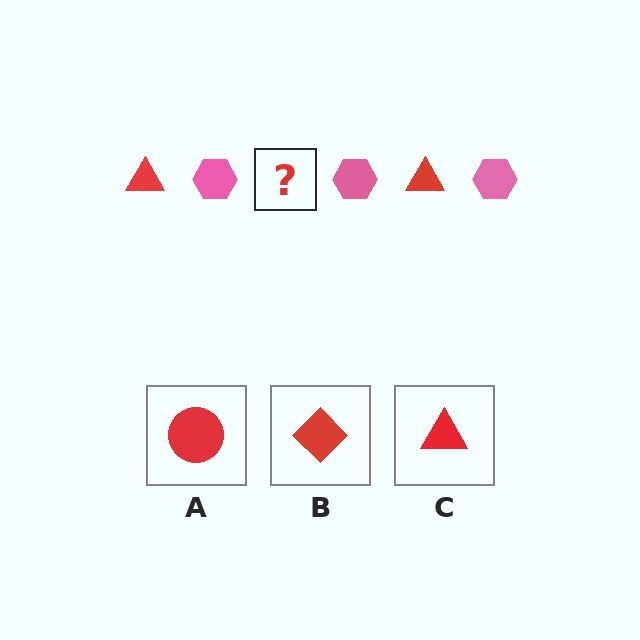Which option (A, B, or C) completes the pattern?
C.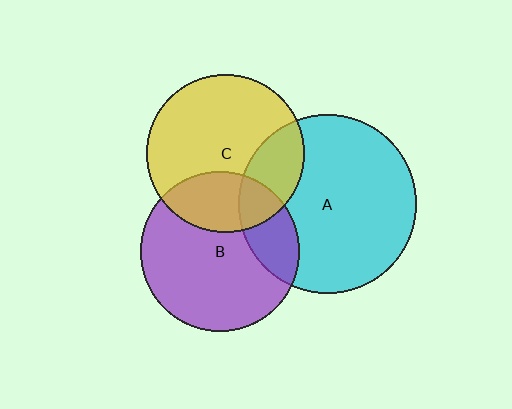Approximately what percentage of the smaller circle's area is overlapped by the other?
Approximately 20%.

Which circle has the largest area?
Circle A (cyan).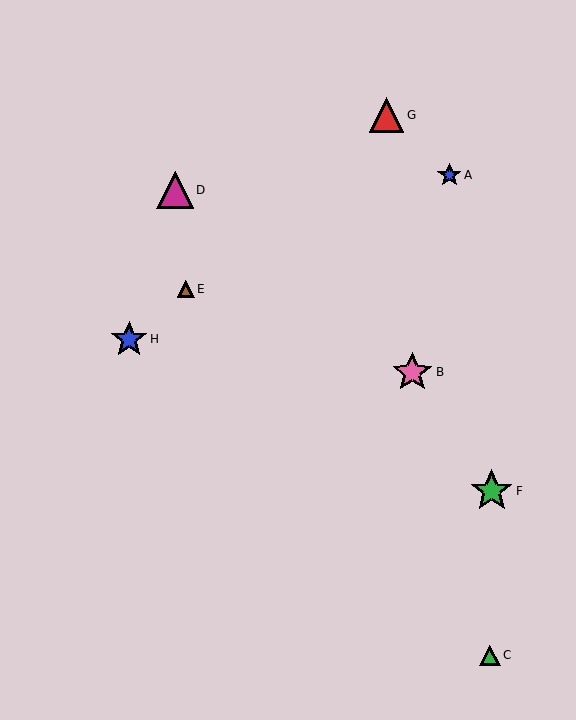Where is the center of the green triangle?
The center of the green triangle is at (490, 655).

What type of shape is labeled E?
Shape E is a brown triangle.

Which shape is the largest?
The green star (labeled F) is the largest.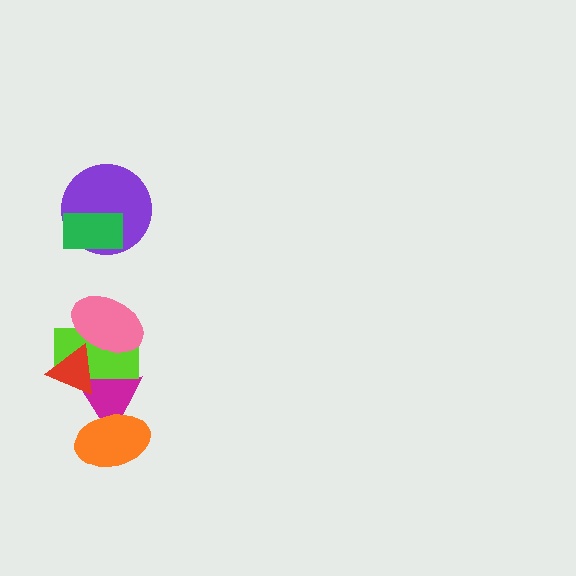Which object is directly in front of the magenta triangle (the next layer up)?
The lime rectangle is directly in front of the magenta triangle.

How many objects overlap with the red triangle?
3 objects overlap with the red triangle.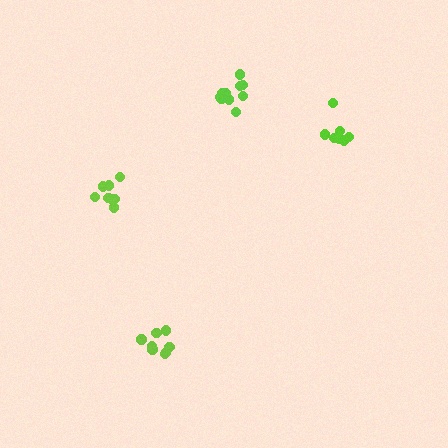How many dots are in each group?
Group 1: 8 dots, Group 2: 10 dots, Group 3: 9 dots, Group 4: 7 dots (34 total).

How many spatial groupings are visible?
There are 4 spatial groupings.